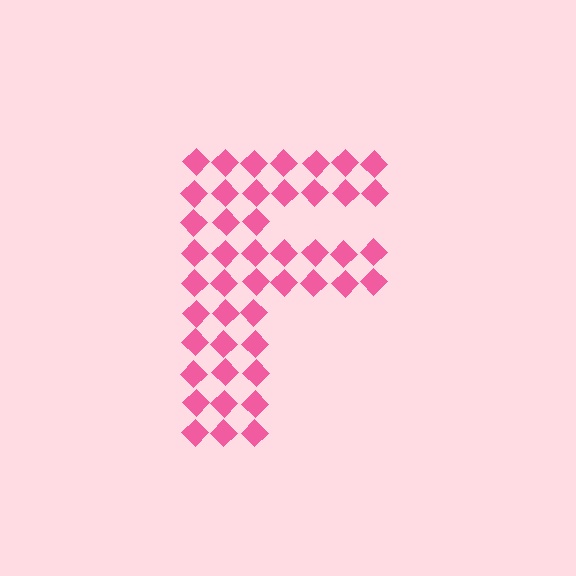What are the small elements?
The small elements are diamonds.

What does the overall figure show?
The overall figure shows the letter F.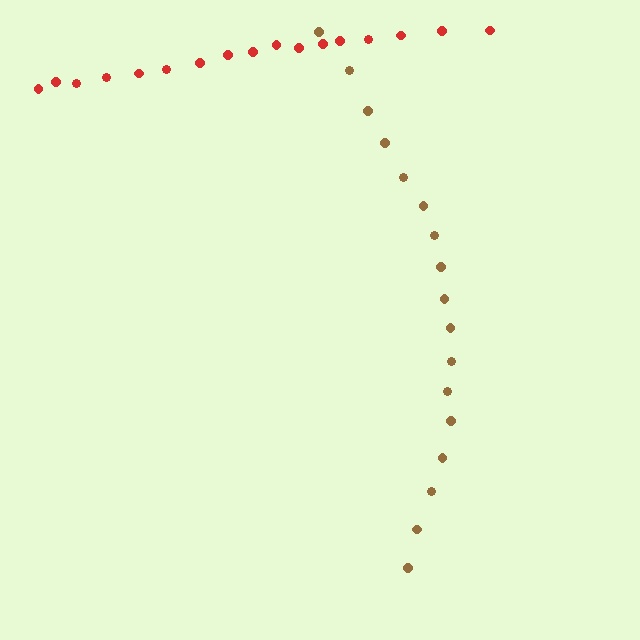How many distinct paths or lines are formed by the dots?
There are 2 distinct paths.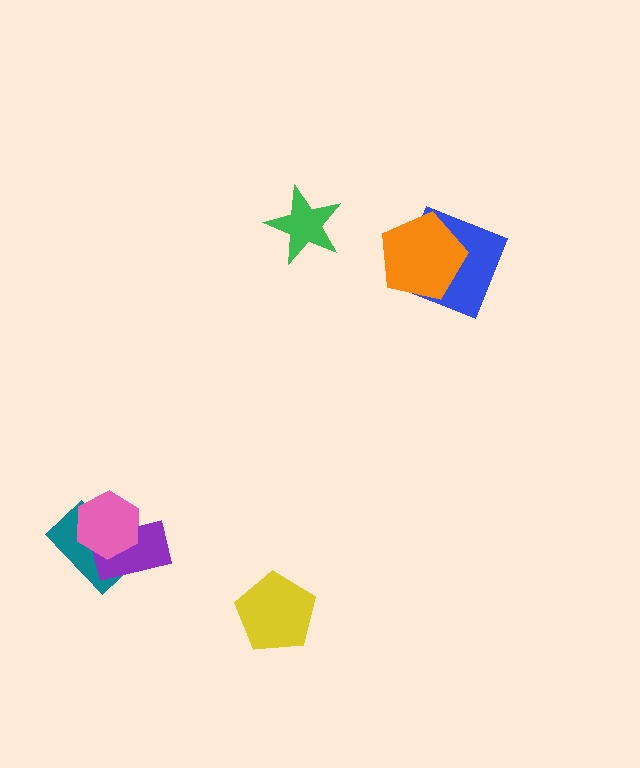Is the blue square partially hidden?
Yes, it is partially covered by another shape.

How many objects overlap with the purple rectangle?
2 objects overlap with the purple rectangle.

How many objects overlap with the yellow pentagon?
0 objects overlap with the yellow pentagon.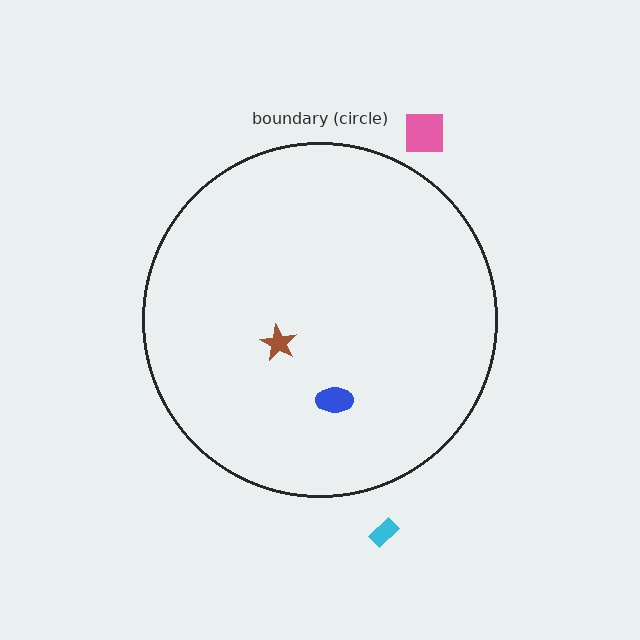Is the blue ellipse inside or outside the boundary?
Inside.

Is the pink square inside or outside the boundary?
Outside.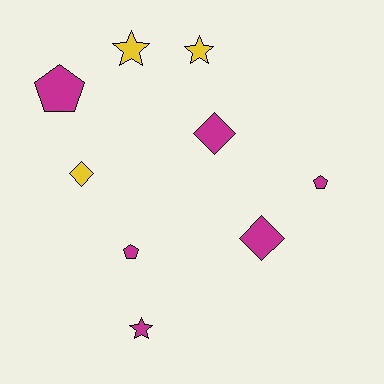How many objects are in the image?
There are 9 objects.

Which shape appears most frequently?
Pentagon, with 3 objects.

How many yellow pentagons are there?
There are no yellow pentagons.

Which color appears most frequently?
Magenta, with 6 objects.